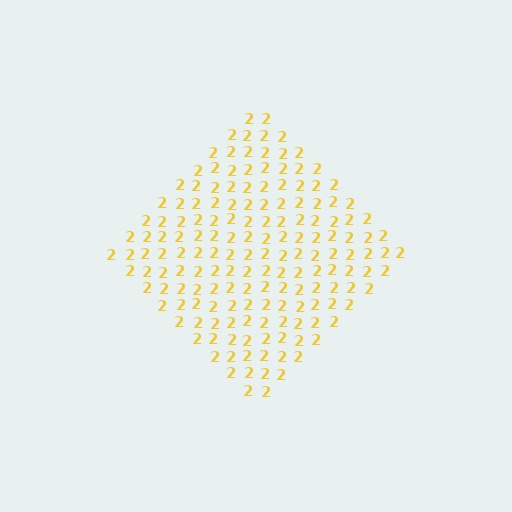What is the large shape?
The large shape is a diamond.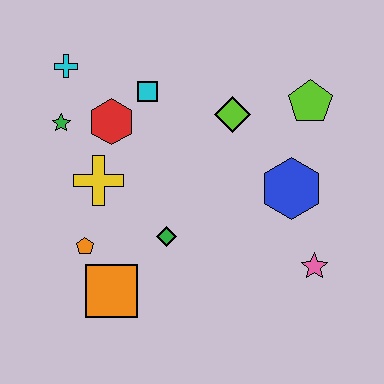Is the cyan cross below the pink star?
No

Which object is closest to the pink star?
The blue hexagon is closest to the pink star.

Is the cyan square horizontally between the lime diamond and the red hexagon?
Yes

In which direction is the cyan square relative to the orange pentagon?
The cyan square is above the orange pentagon.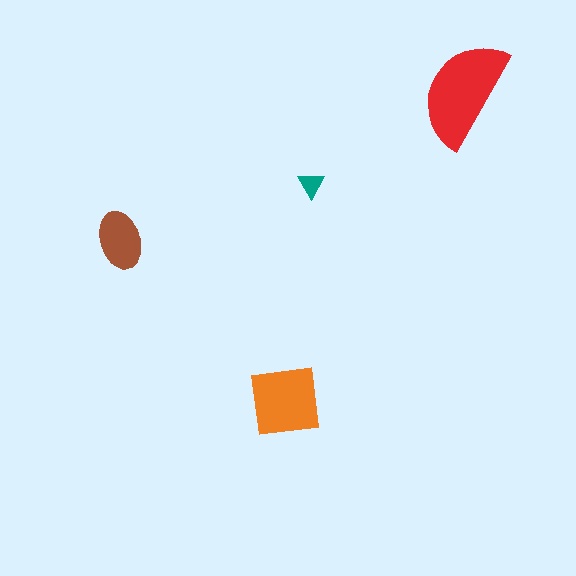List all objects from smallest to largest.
The teal triangle, the brown ellipse, the orange square, the red semicircle.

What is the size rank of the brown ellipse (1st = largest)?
3rd.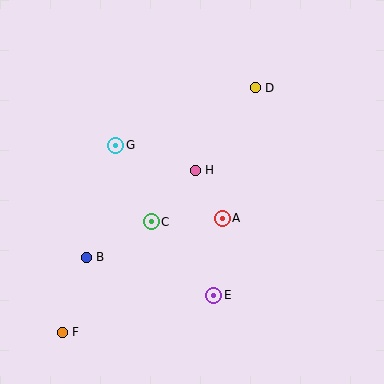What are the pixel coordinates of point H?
Point H is at (195, 170).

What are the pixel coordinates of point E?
Point E is at (214, 295).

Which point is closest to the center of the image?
Point H at (195, 170) is closest to the center.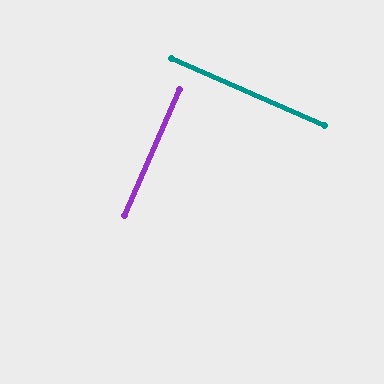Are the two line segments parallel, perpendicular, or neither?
Perpendicular — they meet at approximately 90°.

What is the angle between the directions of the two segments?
Approximately 90 degrees.